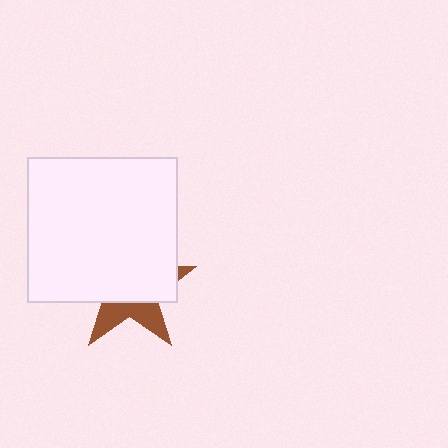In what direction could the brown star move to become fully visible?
The brown star could move down. That would shift it out from behind the white rectangle entirely.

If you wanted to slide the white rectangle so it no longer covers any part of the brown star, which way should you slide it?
Slide it up — that is the most direct way to separate the two shapes.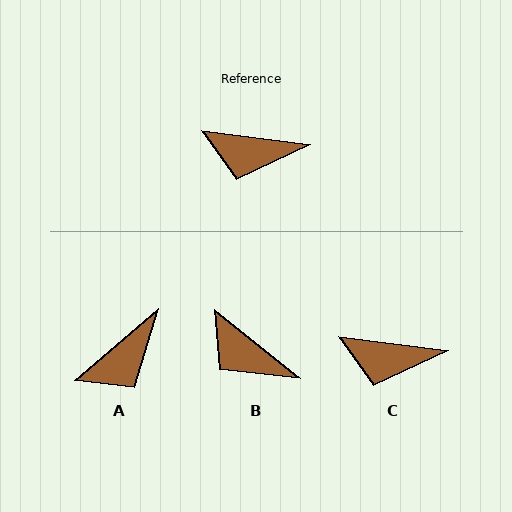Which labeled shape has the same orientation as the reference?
C.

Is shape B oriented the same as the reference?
No, it is off by about 31 degrees.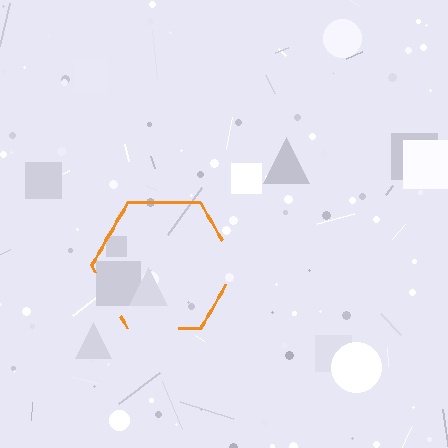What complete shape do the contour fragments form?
The contour fragments form a hexagon.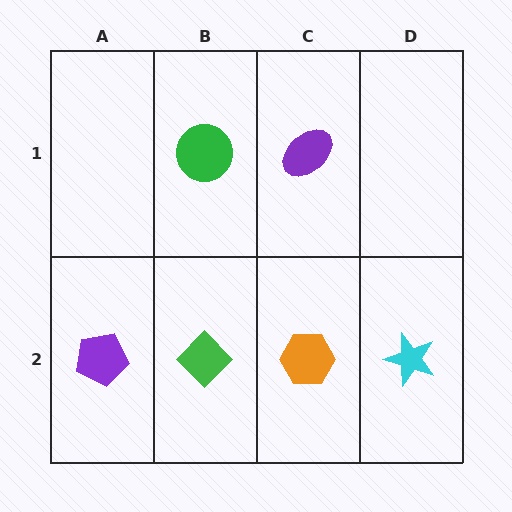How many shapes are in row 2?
4 shapes.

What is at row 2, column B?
A green diamond.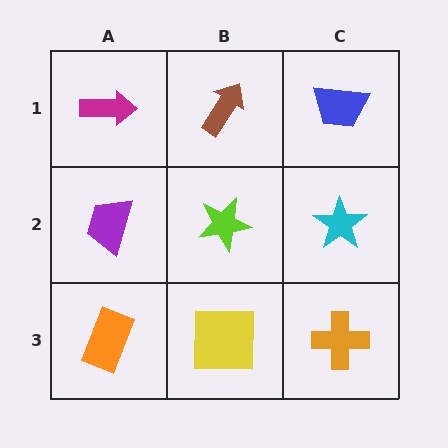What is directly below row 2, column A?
An orange rectangle.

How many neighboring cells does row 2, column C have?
3.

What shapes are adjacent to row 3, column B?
A lime star (row 2, column B), an orange rectangle (row 3, column A), an orange cross (row 3, column C).